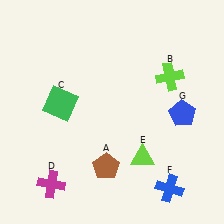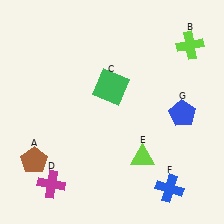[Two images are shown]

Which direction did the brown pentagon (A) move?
The brown pentagon (A) moved left.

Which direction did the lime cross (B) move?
The lime cross (B) moved up.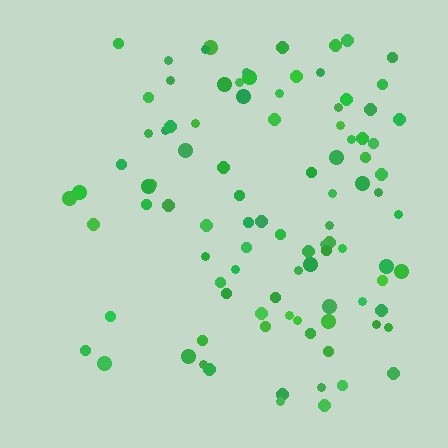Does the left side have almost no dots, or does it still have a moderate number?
Still a moderate number, just noticeably fewer than the right.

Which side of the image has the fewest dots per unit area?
The left.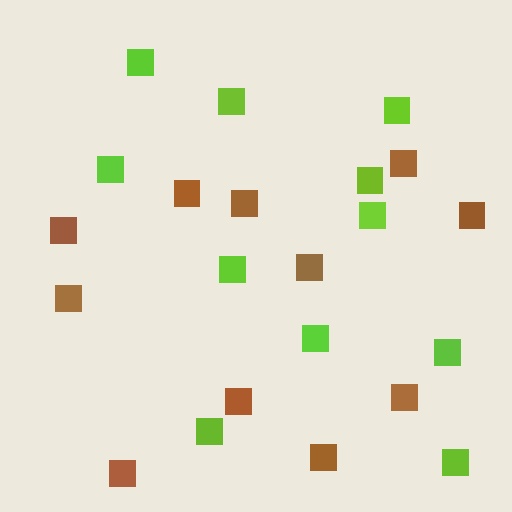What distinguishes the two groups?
There are 2 groups: one group of lime squares (11) and one group of brown squares (11).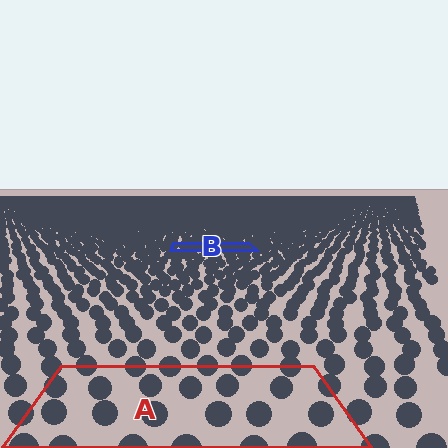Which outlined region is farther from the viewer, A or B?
Region B is farther from the viewer — the texture elements inside it appear smaller and more densely packed.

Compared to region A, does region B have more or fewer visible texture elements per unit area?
Region B has more texture elements per unit area — they are packed more densely because it is farther away.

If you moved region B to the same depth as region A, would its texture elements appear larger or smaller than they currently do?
They would appear larger. At a closer depth, the same texture elements are projected at a bigger on-screen size.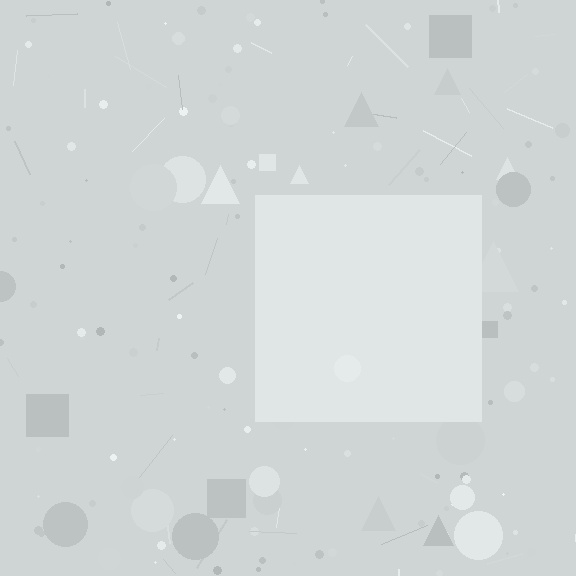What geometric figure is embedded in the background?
A square is embedded in the background.